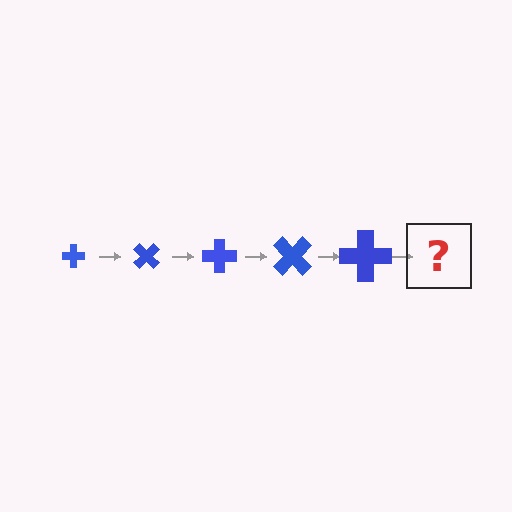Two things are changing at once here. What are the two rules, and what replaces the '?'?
The two rules are that the cross grows larger each step and it rotates 45 degrees each step. The '?' should be a cross, larger than the previous one and rotated 225 degrees from the start.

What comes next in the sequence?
The next element should be a cross, larger than the previous one and rotated 225 degrees from the start.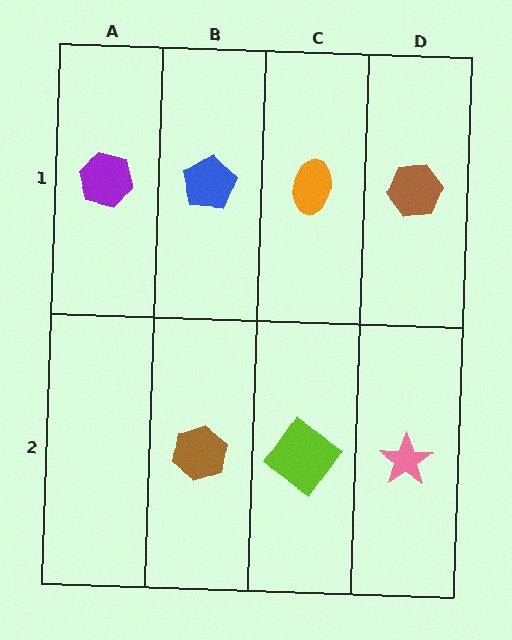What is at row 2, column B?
A brown hexagon.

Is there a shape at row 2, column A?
No, that cell is empty.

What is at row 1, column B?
A blue pentagon.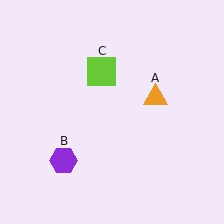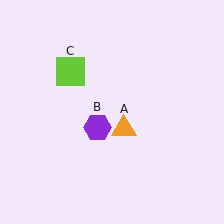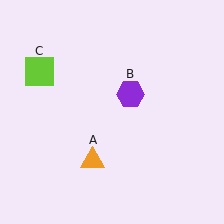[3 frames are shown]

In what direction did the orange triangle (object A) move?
The orange triangle (object A) moved down and to the left.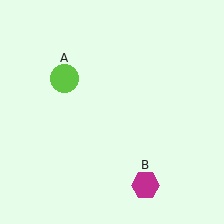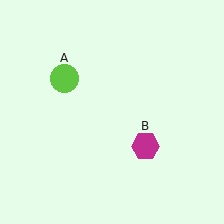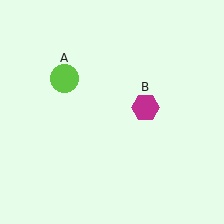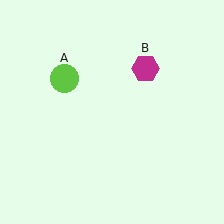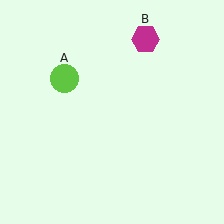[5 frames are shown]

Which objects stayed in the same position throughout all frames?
Lime circle (object A) remained stationary.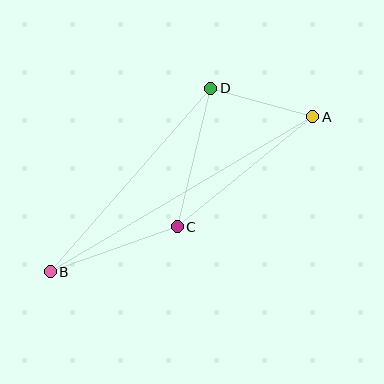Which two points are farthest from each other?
Points A and B are farthest from each other.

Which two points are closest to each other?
Points A and D are closest to each other.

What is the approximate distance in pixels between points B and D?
The distance between B and D is approximately 244 pixels.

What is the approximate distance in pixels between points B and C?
The distance between B and C is approximately 135 pixels.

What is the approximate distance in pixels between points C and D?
The distance between C and D is approximately 142 pixels.